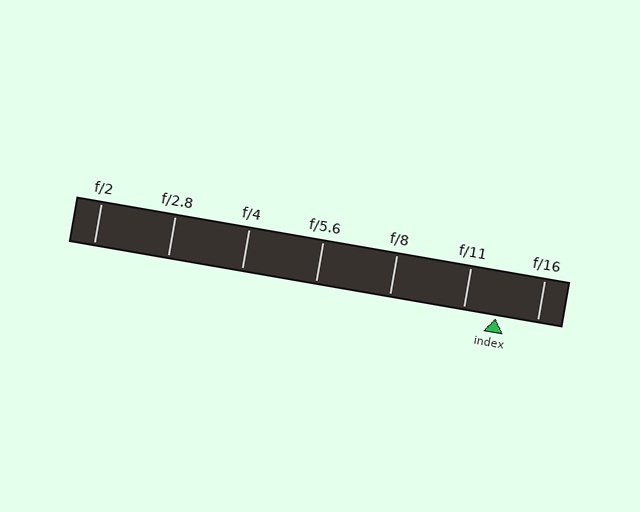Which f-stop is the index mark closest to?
The index mark is closest to f/11.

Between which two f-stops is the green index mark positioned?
The index mark is between f/11 and f/16.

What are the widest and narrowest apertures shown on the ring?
The widest aperture shown is f/2 and the narrowest is f/16.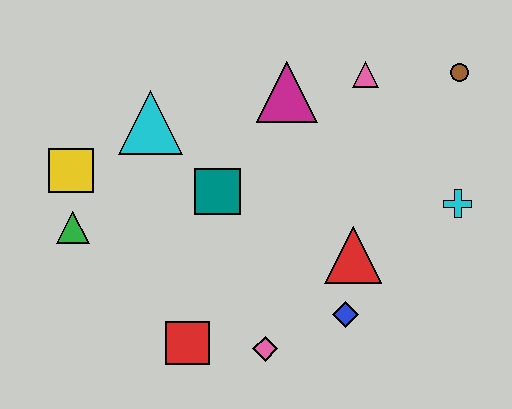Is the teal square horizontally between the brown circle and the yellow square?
Yes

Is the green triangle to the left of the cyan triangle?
Yes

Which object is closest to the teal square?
The cyan triangle is closest to the teal square.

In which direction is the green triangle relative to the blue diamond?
The green triangle is to the left of the blue diamond.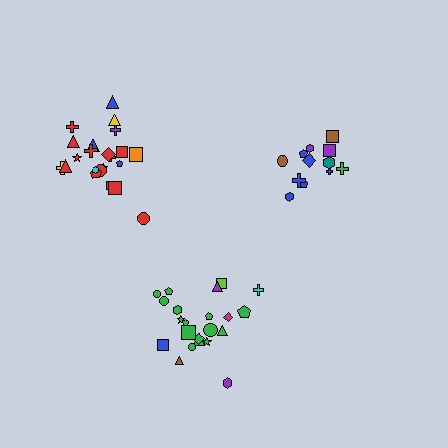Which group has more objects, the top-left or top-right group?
The top-left group.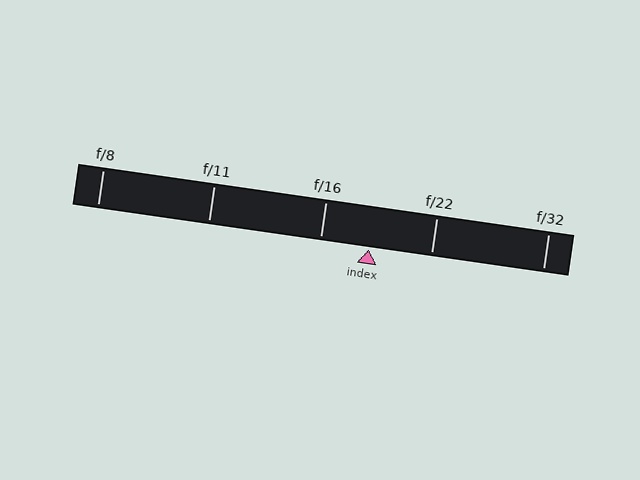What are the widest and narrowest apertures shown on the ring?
The widest aperture shown is f/8 and the narrowest is f/32.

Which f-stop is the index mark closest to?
The index mark is closest to f/16.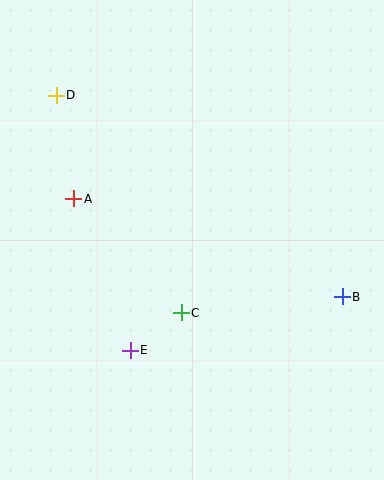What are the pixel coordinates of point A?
Point A is at (74, 199).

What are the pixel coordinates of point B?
Point B is at (342, 297).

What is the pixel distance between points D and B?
The distance between D and B is 350 pixels.